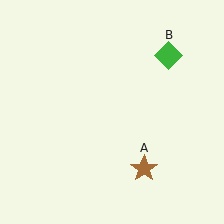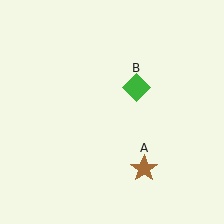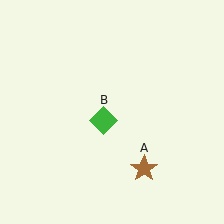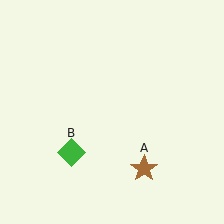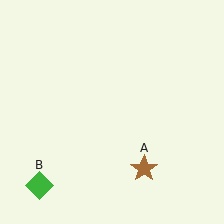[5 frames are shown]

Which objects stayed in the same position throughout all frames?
Brown star (object A) remained stationary.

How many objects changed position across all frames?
1 object changed position: green diamond (object B).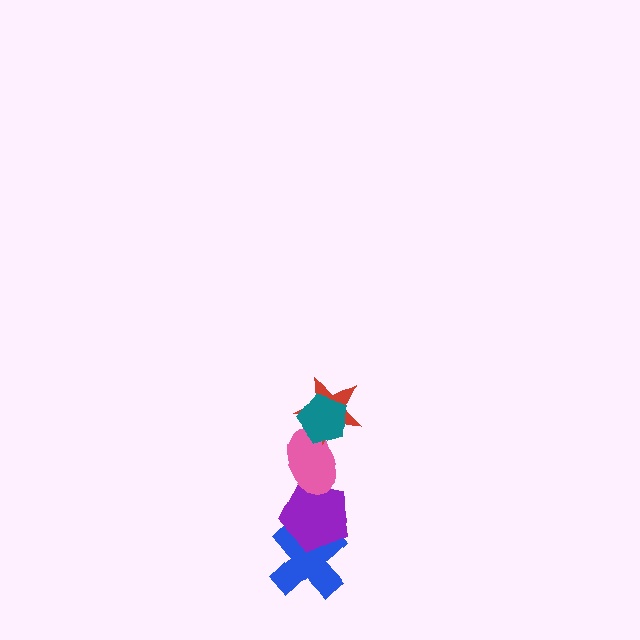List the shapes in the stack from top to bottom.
From top to bottom: the teal pentagon, the red star, the pink ellipse, the purple pentagon, the blue cross.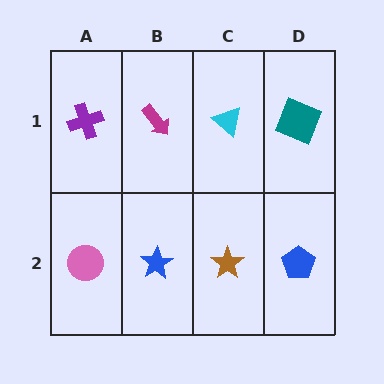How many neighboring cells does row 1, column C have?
3.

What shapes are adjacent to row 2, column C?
A cyan triangle (row 1, column C), a blue star (row 2, column B), a blue pentagon (row 2, column D).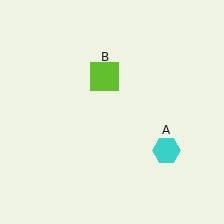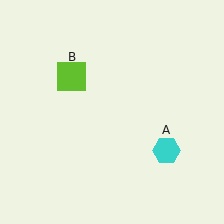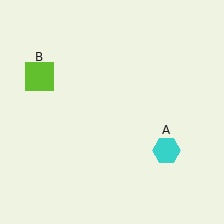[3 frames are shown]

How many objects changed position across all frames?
1 object changed position: lime square (object B).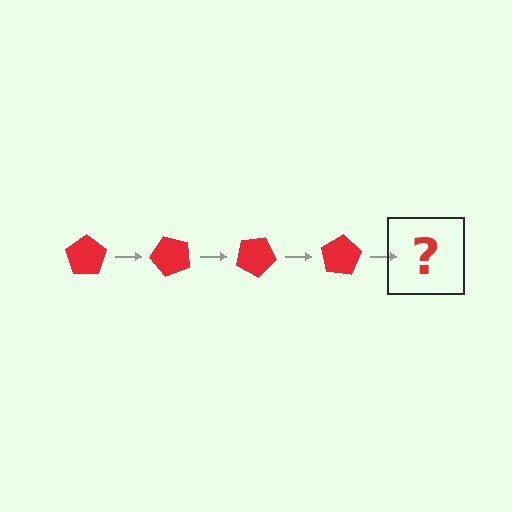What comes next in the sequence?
The next element should be a red pentagon rotated 200 degrees.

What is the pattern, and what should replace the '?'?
The pattern is that the pentagon rotates 50 degrees each step. The '?' should be a red pentagon rotated 200 degrees.